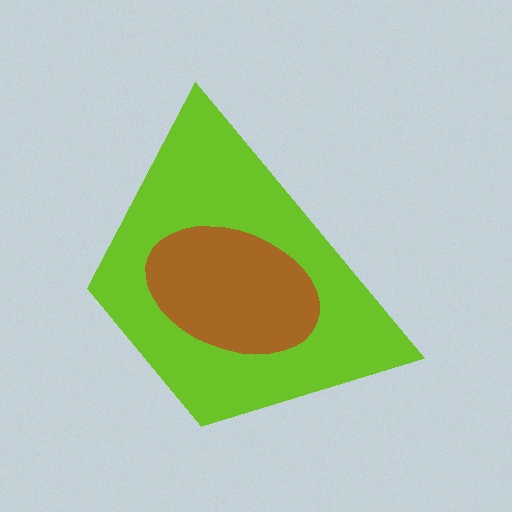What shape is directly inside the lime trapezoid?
The brown ellipse.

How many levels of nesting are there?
2.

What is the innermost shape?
The brown ellipse.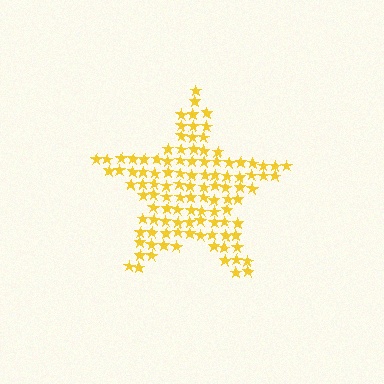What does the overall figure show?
The overall figure shows a star.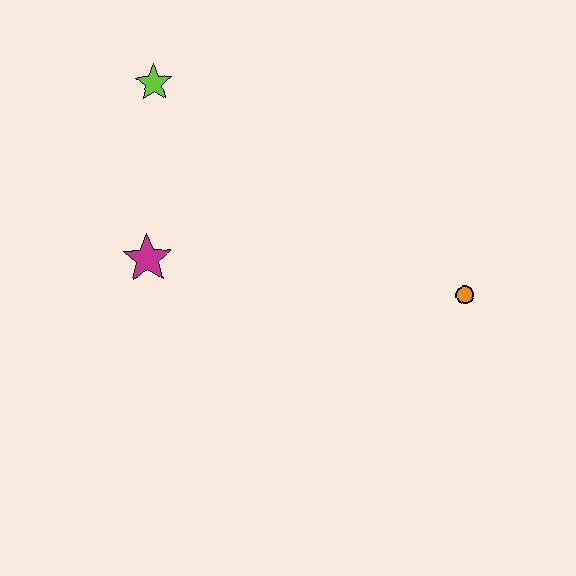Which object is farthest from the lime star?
The orange circle is farthest from the lime star.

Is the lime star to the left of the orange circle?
Yes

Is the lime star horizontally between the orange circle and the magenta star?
Yes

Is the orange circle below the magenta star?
Yes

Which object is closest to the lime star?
The magenta star is closest to the lime star.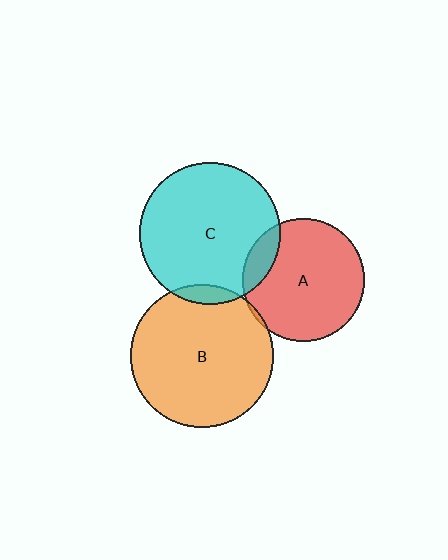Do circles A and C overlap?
Yes.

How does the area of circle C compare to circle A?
Approximately 1.3 times.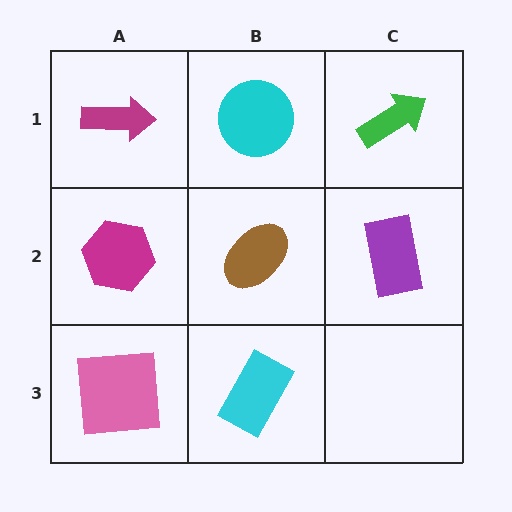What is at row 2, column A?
A magenta hexagon.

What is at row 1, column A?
A magenta arrow.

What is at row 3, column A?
A pink square.